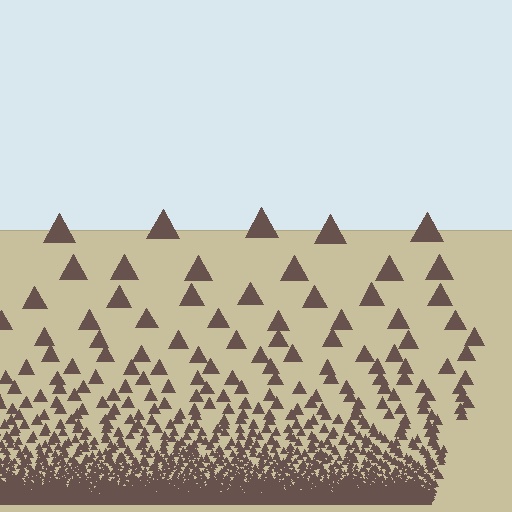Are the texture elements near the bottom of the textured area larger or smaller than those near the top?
Smaller. The gradient is inverted — elements near the bottom are smaller and denser.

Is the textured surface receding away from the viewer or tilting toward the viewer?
The surface appears to tilt toward the viewer. Texture elements get larger and sparser toward the top.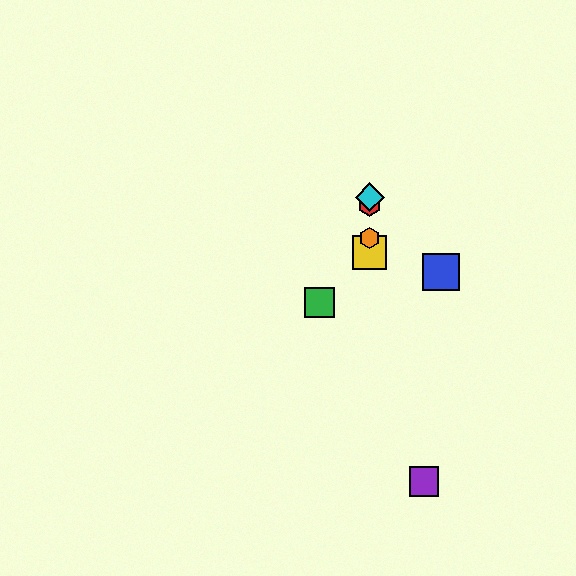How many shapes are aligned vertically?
4 shapes (the red hexagon, the yellow square, the orange hexagon, the cyan diamond) are aligned vertically.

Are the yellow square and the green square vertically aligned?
No, the yellow square is at x≈370 and the green square is at x≈319.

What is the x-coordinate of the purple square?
The purple square is at x≈424.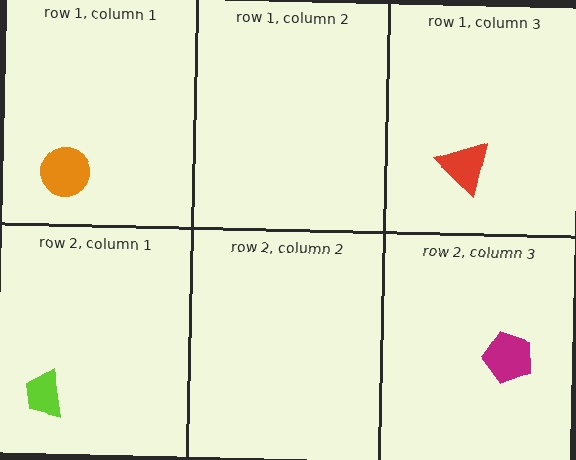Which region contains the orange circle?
The row 1, column 1 region.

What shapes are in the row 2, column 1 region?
The lime trapezoid.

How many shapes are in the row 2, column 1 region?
1.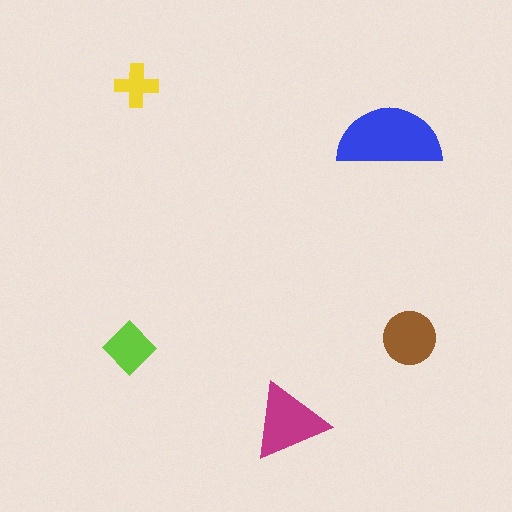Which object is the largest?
The blue semicircle.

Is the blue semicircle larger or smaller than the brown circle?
Larger.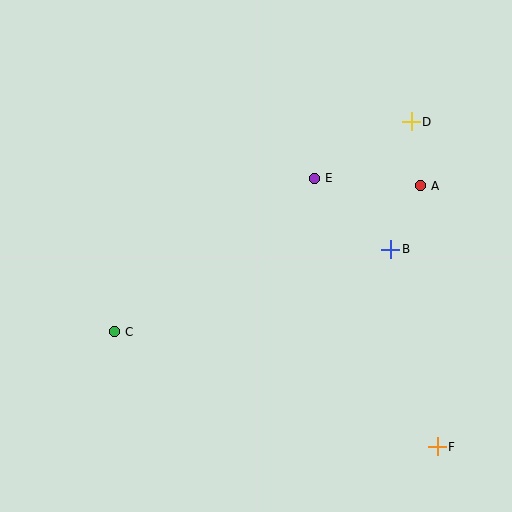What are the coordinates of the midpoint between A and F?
The midpoint between A and F is at (429, 316).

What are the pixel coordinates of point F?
Point F is at (437, 447).